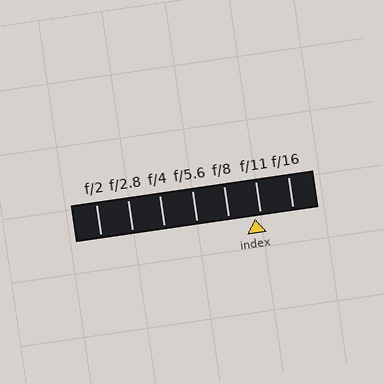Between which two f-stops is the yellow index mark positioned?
The index mark is between f/8 and f/11.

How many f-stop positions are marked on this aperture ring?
There are 7 f-stop positions marked.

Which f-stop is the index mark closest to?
The index mark is closest to f/11.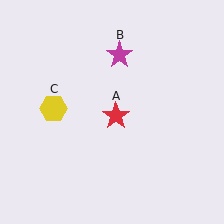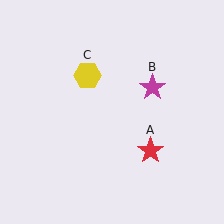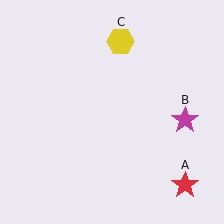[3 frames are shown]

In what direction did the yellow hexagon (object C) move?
The yellow hexagon (object C) moved up and to the right.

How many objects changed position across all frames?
3 objects changed position: red star (object A), magenta star (object B), yellow hexagon (object C).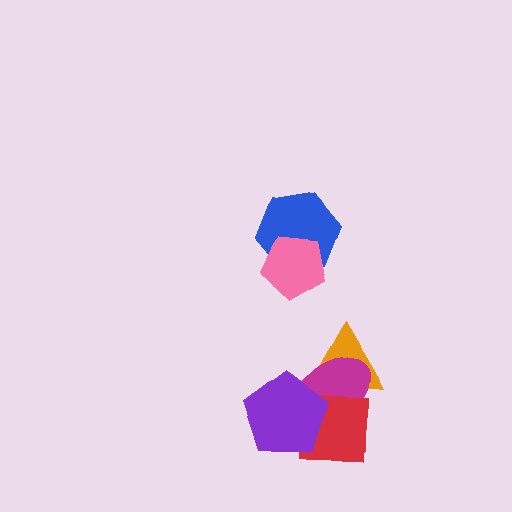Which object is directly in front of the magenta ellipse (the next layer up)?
The red square is directly in front of the magenta ellipse.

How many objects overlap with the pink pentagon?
1 object overlaps with the pink pentagon.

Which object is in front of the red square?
The purple pentagon is in front of the red square.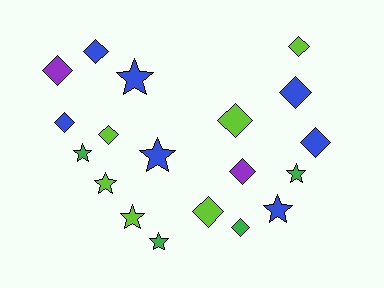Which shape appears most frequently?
Diamond, with 11 objects.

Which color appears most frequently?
Blue, with 7 objects.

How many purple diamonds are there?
There are 2 purple diamonds.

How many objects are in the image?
There are 19 objects.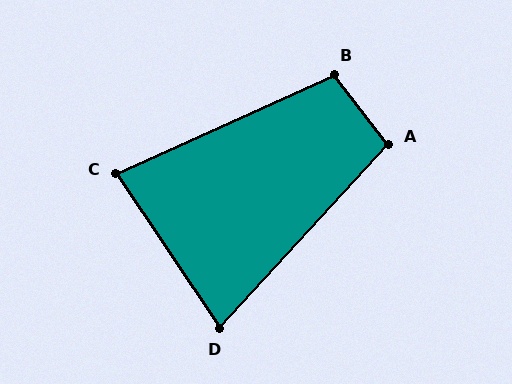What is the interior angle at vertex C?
Approximately 81 degrees (acute).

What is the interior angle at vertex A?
Approximately 99 degrees (obtuse).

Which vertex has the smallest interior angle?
D, at approximately 76 degrees.